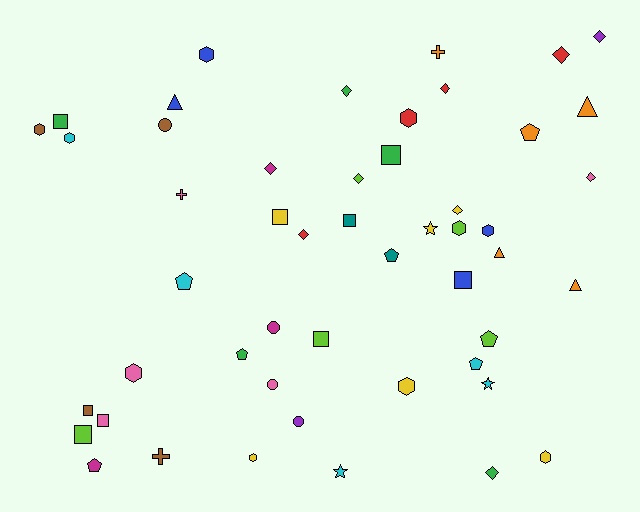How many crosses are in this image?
There are 3 crosses.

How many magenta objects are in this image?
There are 3 magenta objects.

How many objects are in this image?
There are 50 objects.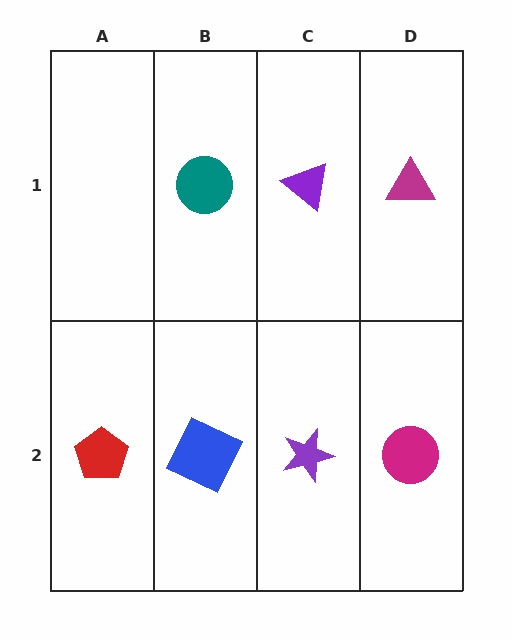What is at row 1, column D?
A magenta triangle.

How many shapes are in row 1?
3 shapes.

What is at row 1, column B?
A teal circle.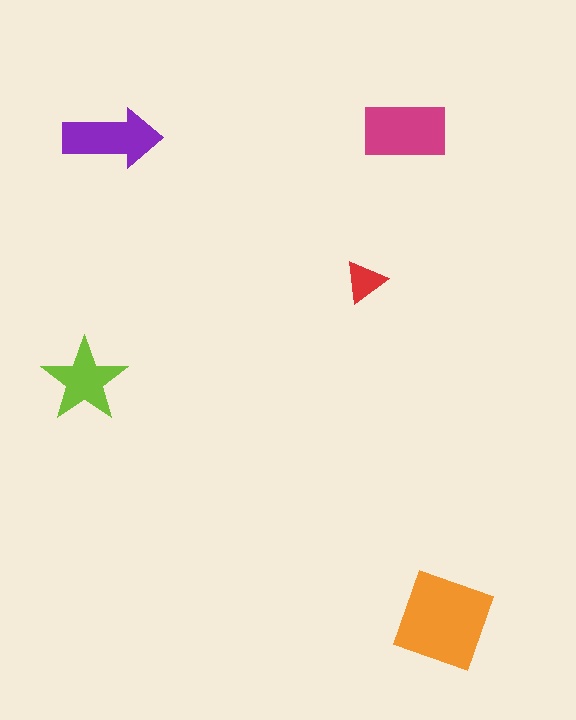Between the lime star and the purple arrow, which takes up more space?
The purple arrow.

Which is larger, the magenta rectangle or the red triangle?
The magenta rectangle.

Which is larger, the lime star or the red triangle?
The lime star.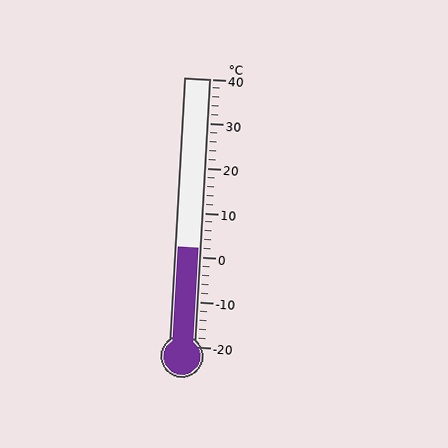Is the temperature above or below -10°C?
The temperature is above -10°C.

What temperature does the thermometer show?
The thermometer shows approximately 2°C.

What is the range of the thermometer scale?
The thermometer scale ranges from -20°C to 40°C.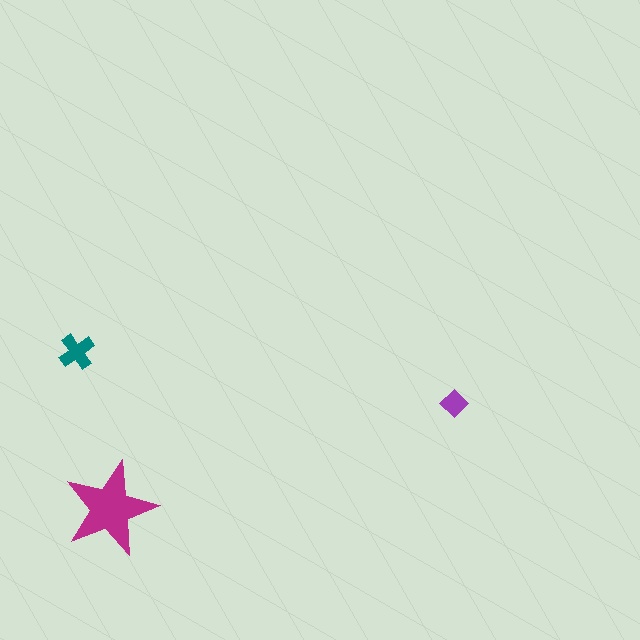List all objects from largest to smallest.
The magenta star, the teal cross, the purple diamond.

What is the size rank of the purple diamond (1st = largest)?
3rd.